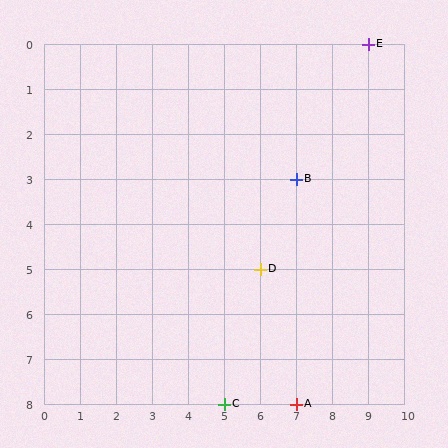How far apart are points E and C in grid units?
Points E and C are 4 columns and 8 rows apart (about 8.9 grid units diagonally).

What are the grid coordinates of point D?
Point D is at grid coordinates (6, 5).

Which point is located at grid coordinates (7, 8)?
Point A is at (7, 8).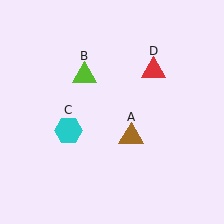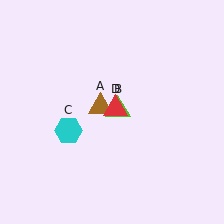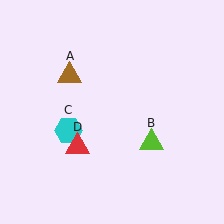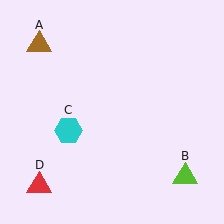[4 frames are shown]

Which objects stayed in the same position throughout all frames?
Cyan hexagon (object C) remained stationary.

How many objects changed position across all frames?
3 objects changed position: brown triangle (object A), lime triangle (object B), red triangle (object D).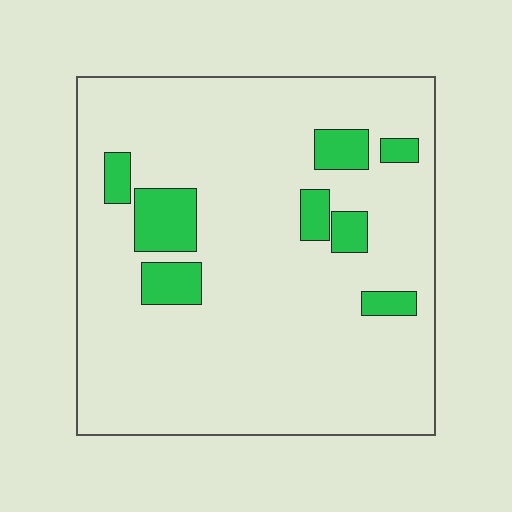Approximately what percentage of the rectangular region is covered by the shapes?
Approximately 10%.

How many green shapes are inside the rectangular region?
8.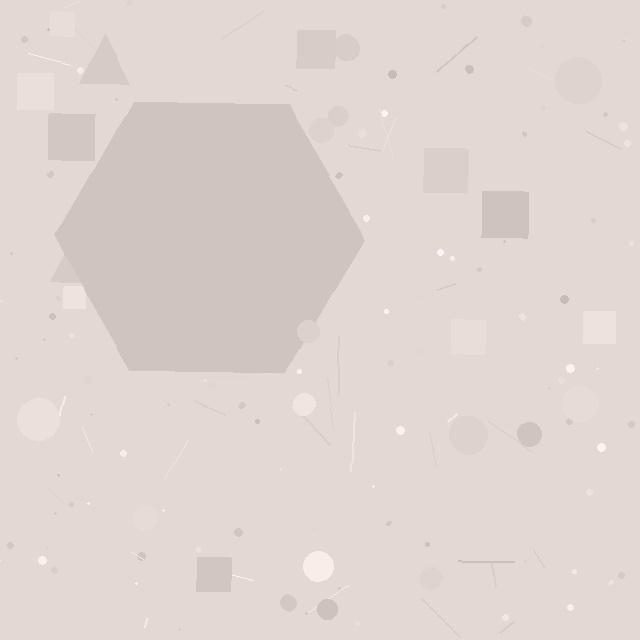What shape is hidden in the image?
A hexagon is hidden in the image.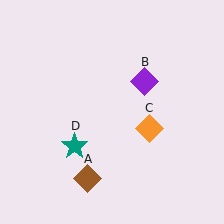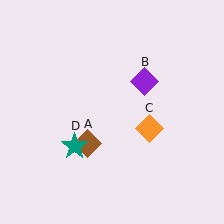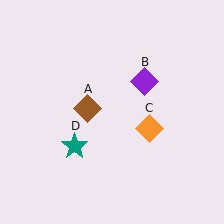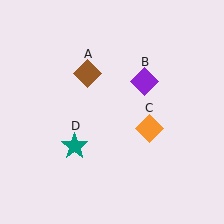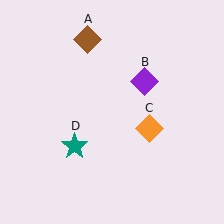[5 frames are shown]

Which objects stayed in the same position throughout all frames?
Purple diamond (object B) and orange diamond (object C) and teal star (object D) remained stationary.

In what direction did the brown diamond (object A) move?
The brown diamond (object A) moved up.